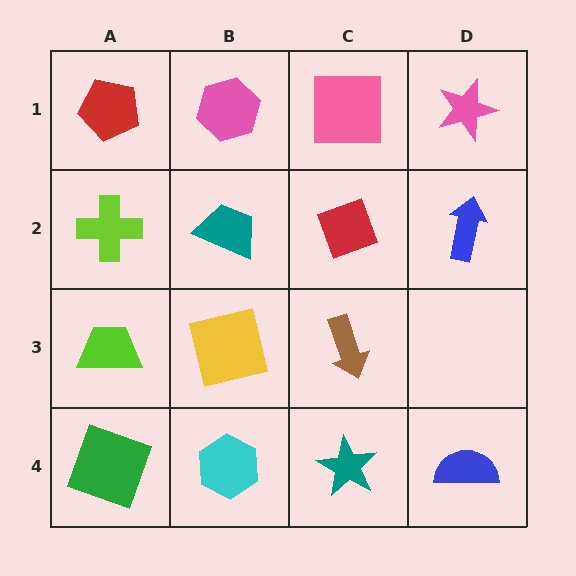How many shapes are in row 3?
3 shapes.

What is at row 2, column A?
A lime cross.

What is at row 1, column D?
A pink star.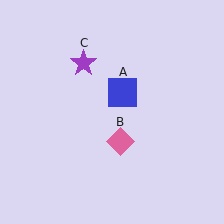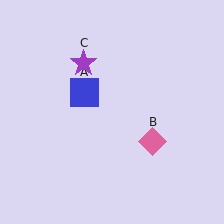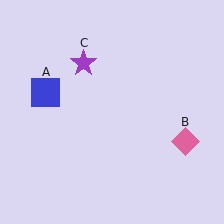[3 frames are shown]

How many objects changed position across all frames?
2 objects changed position: blue square (object A), pink diamond (object B).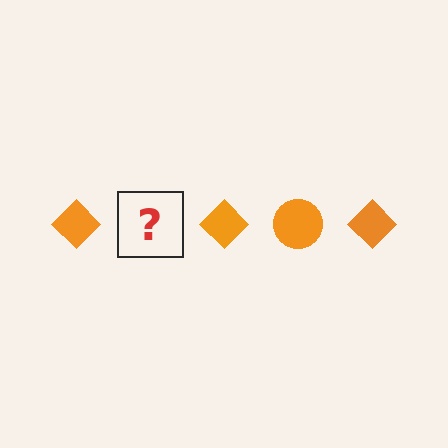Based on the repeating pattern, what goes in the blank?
The blank should be an orange circle.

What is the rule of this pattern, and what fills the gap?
The rule is that the pattern cycles through diamond, circle shapes in orange. The gap should be filled with an orange circle.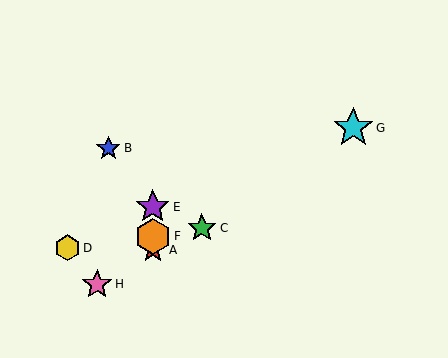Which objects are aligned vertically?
Objects A, E, F are aligned vertically.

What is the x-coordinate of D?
Object D is at x≈68.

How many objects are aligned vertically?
3 objects (A, E, F) are aligned vertically.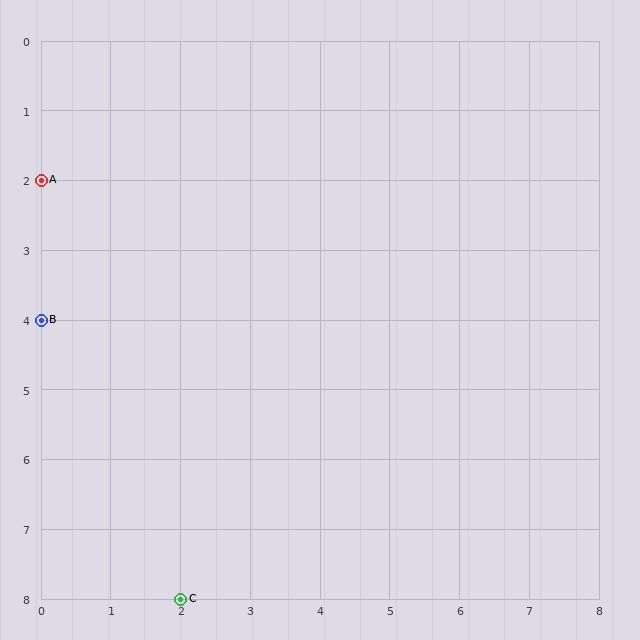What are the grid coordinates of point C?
Point C is at grid coordinates (2, 8).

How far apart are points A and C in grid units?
Points A and C are 2 columns and 6 rows apart (about 6.3 grid units diagonally).